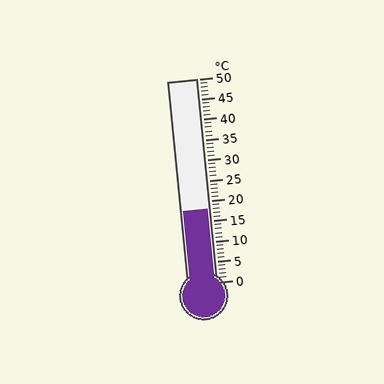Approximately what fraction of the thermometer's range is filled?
The thermometer is filled to approximately 35% of its range.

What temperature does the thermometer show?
The thermometer shows approximately 18°C.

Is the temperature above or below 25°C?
The temperature is below 25°C.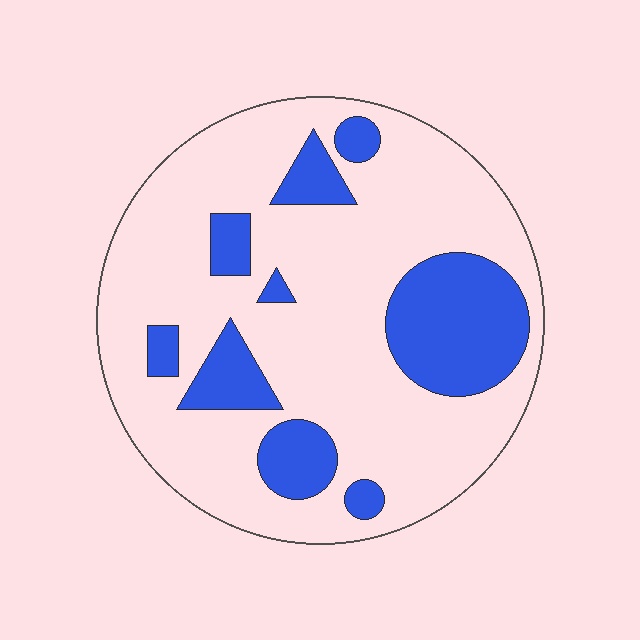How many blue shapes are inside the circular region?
9.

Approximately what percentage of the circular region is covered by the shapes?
Approximately 25%.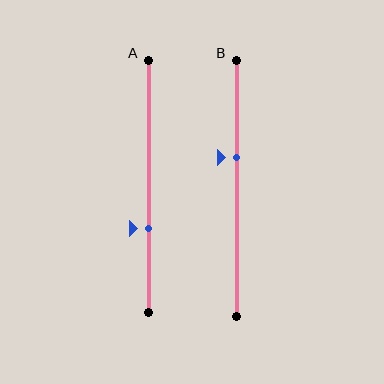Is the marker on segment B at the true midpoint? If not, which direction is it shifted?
No, the marker on segment B is shifted upward by about 12% of the segment length.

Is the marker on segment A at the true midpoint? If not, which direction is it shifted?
No, the marker on segment A is shifted downward by about 17% of the segment length.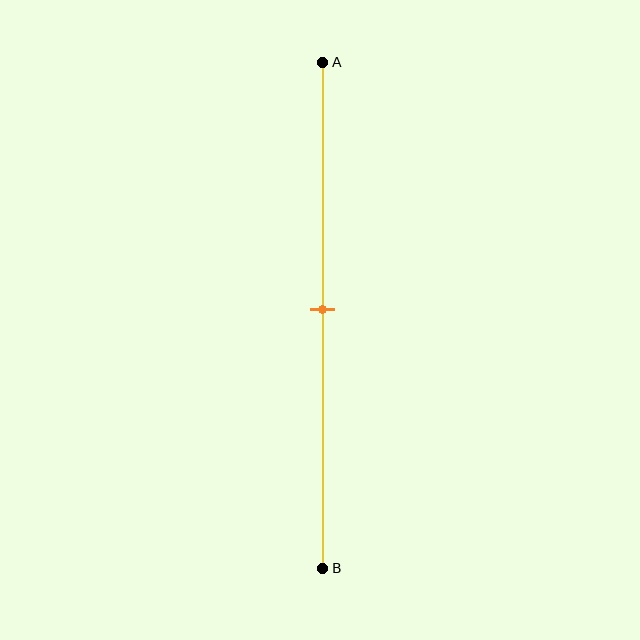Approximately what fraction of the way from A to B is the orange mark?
The orange mark is approximately 50% of the way from A to B.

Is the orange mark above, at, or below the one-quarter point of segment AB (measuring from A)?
The orange mark is below the one-quarter point of segment AB.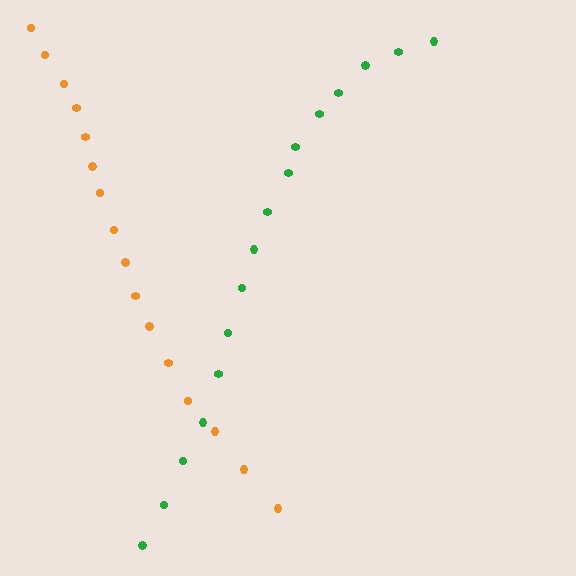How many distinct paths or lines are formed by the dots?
There are 2 distinct paths.